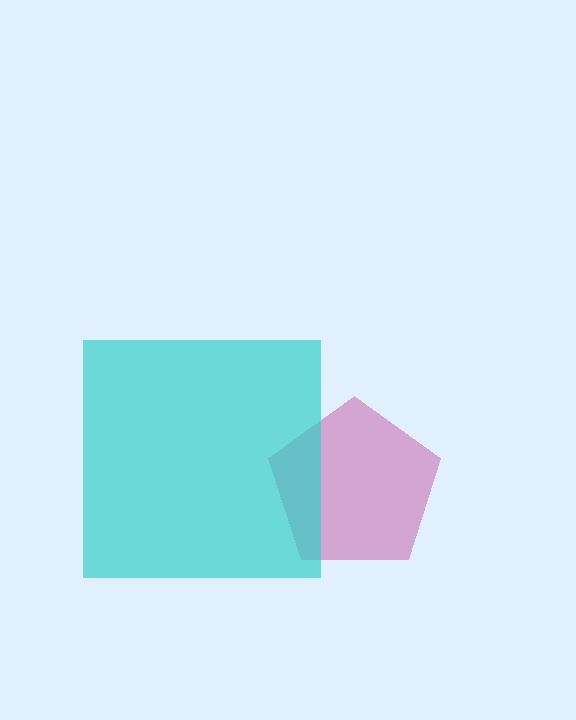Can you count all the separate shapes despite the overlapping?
Yes, there are 2 separate shapes.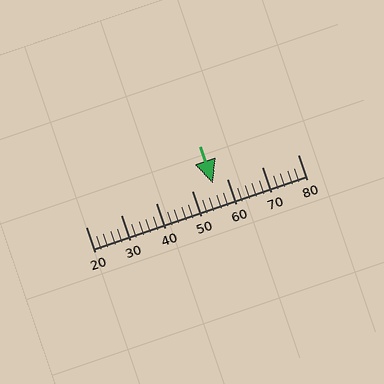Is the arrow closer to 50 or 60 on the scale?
The arrow is closer to 60.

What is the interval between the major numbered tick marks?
The major tick marks are spaced 10 units apart.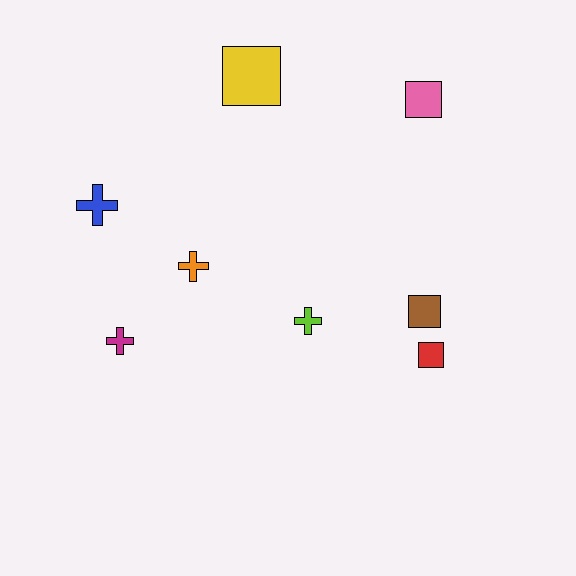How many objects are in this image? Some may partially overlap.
There are 8 objects.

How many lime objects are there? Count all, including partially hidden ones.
There is 1 lime object.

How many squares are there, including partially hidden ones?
There are 4 squares.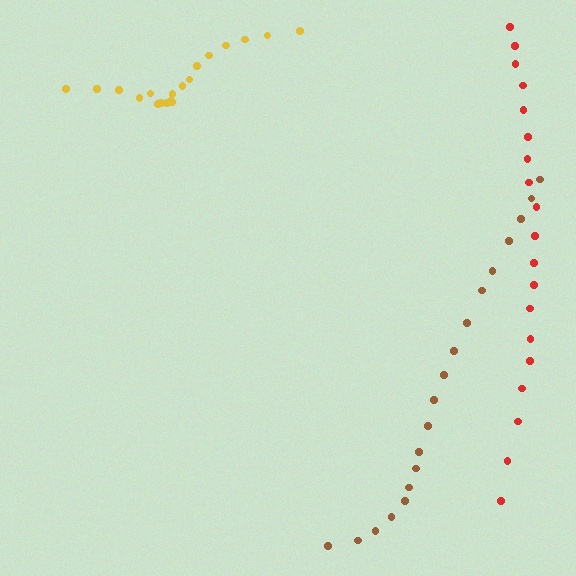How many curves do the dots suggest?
There are 3 distinct paths.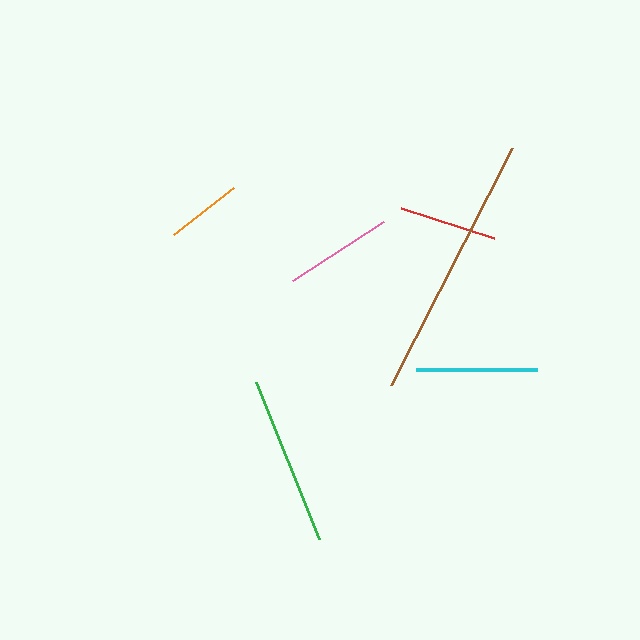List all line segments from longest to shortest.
From longest to shortest: brown, green, cyan, pink, red, orange.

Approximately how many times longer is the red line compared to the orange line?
The red line is approximately 1.3 times the length of the orange line.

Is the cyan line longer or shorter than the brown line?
The brown line is longer than the cyan line.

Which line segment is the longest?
The brown line is the longest at approximately 266 pixels.